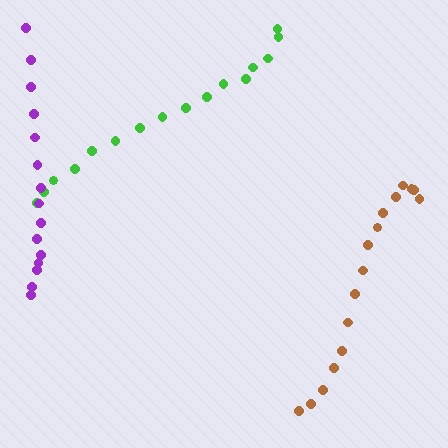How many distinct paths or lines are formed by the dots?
There are 3 distinct paths.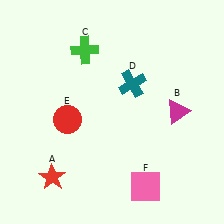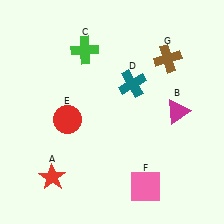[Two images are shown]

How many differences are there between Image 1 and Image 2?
There is 1 difference between the two images.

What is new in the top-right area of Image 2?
A brown cross (G) was added in the top-right area of Image 2.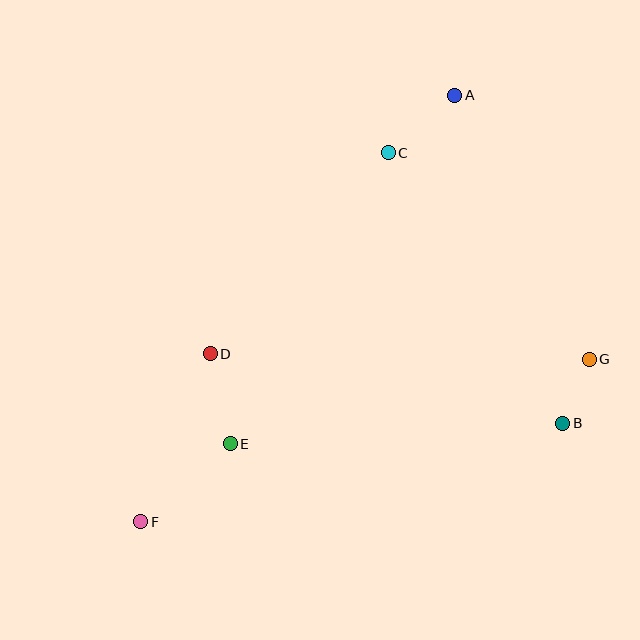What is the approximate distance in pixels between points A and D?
The distance between A and D is approximately 356 pixels.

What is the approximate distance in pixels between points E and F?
The distance between E and F is approximately 119 pixels.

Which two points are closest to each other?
Points B and G are closest to each other.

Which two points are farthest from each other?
Points A and F are farthest from each other.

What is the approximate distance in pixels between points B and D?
The distance between B and D is approximately 359 pixels.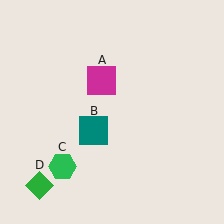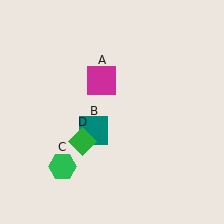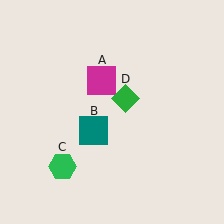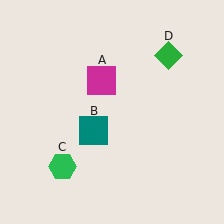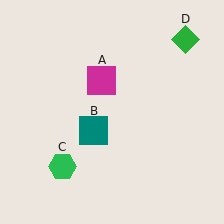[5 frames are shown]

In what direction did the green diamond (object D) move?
The green diamond (object D) moved up and to the right.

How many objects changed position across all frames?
1 object changed position: green diamond (object D).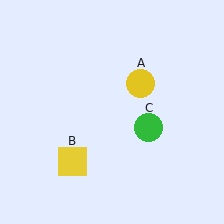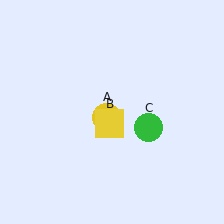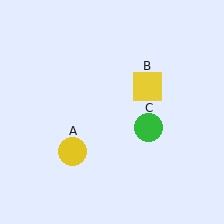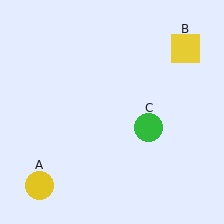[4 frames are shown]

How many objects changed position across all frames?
2 objects changed position: yellow circle (object A), yellow square (object B).